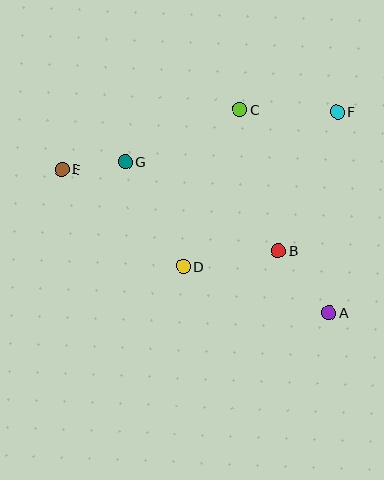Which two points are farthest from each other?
Points A and E are farthest from each other.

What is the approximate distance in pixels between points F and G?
The distance between F and G is approximately 218 pixels.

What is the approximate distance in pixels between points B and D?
The distance between B and D is approximately 96 pixels.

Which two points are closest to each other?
Points E and G are closest to each other.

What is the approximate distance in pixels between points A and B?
The distance between A and B is approximately 80 pixels.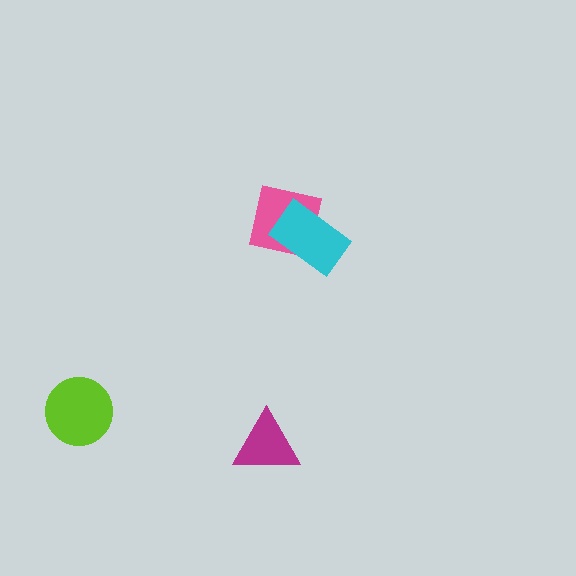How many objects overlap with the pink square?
1 object overlaps with the pink square.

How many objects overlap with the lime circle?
0 objects overlap with the lime circle.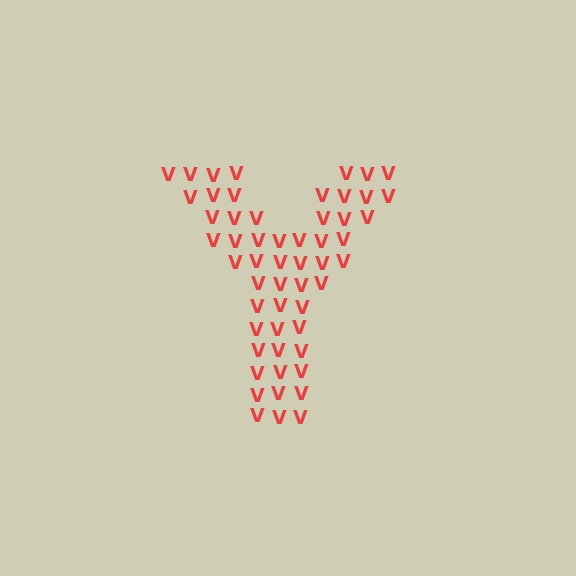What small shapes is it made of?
It is made of small letter V's.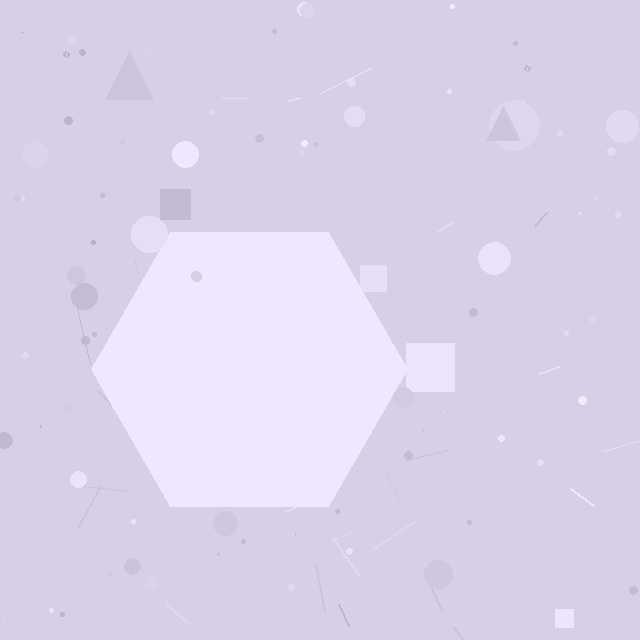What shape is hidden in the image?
A hexagon is hidden in the image.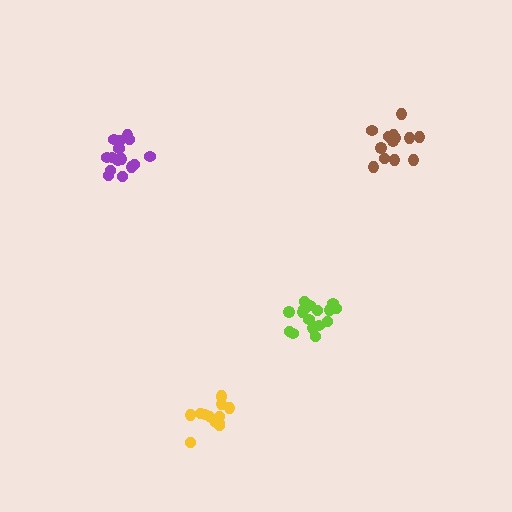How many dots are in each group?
Group 1: 16 dots, Group 2: 16 dots, Group 3: 14 dots, Group 4: 13 dots (59 total).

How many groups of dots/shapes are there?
There are 4 groups.